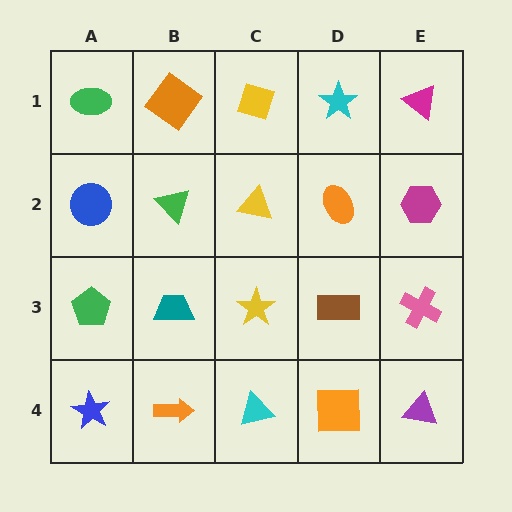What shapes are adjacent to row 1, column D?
An orange ellipse (row 2, column D), a yellow diamond (row 1, column C), a magenta triangle (row 1, column E).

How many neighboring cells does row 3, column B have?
4.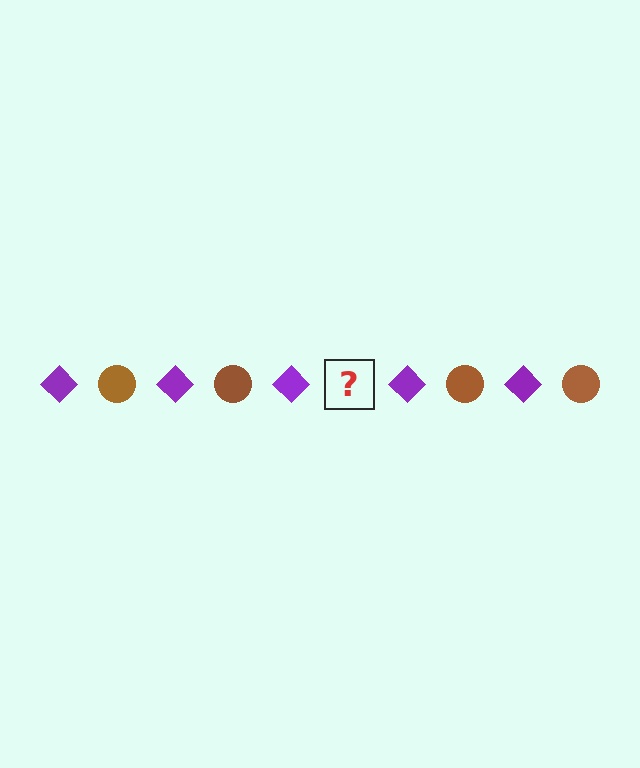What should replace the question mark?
The question mark should be replaced with a brown circle.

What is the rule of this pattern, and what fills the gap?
The rule is that the pattern alternates between purple diamond and brown circle. The gap should be filled with a brown circle.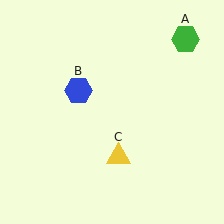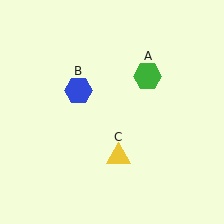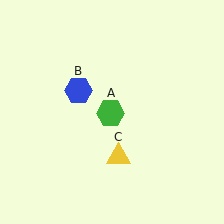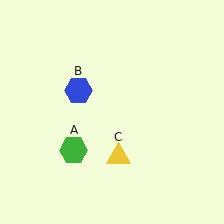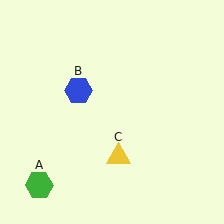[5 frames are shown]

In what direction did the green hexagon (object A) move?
The green hexagon (object A) moved down and to the left.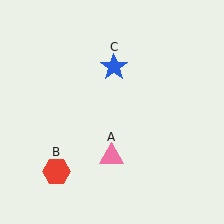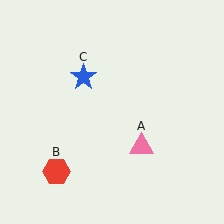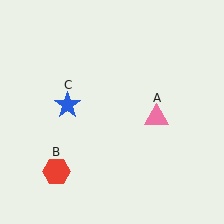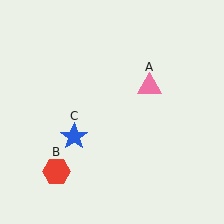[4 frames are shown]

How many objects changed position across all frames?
2 objects changed position: pink triangle (object A), blue star (object C).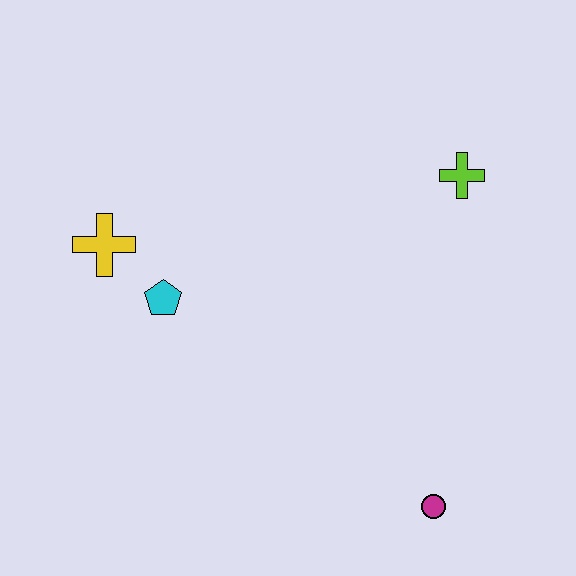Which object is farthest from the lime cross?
The yellow cross is farthest from the lime cross.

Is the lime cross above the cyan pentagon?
Yes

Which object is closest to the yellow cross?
The cyan pentagon is closest to the yellow cross.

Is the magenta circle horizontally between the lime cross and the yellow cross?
Yes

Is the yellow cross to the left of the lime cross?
Yes